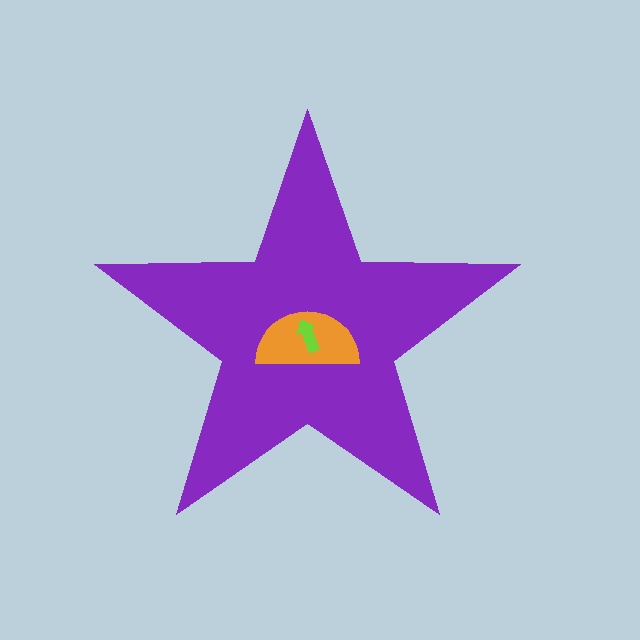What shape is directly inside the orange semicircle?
The lime arrow.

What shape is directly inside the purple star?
The orange semicircle.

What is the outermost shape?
The purple star.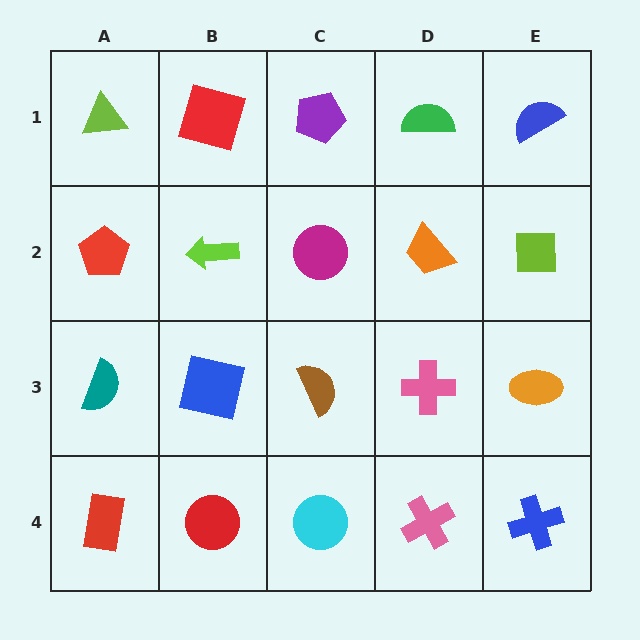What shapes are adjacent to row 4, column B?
A blue square (row 3, column B), a red rectangle (row 4, column A), a cyan circle (row 4, column C).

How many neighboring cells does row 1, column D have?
3.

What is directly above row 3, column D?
An orange trapezoid.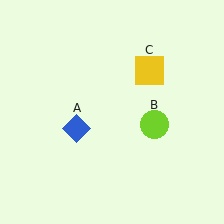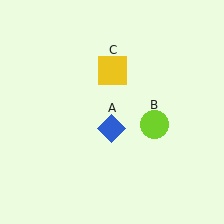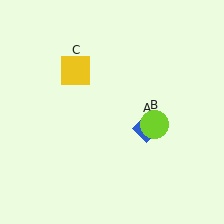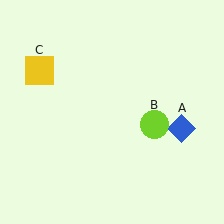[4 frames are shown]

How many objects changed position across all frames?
2 objects changed position: blue diamond (object A), yellow square (object C).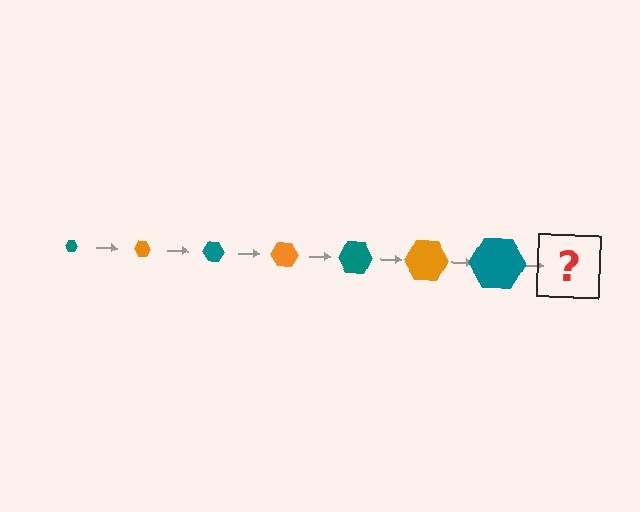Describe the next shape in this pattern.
It should be an orange hexagon, larger than the previous one.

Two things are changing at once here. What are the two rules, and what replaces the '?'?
The two rules are that the hexagon grows larger each step and the color cycles through teal and orange. The '?' should be an orange hexagon, larger than the previous one.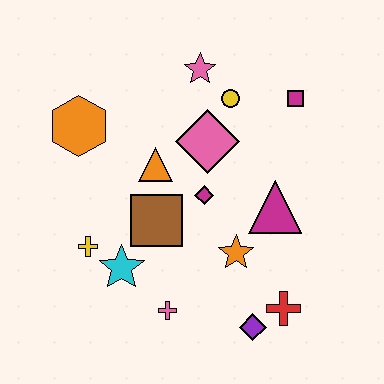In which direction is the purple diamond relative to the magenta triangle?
The purple diamond is below the magenta triangle.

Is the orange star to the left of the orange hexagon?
No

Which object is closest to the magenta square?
The yellow circle is closest to the magenta square.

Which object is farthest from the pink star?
The purple diamond is farthest from the pink star.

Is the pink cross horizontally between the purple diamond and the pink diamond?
No